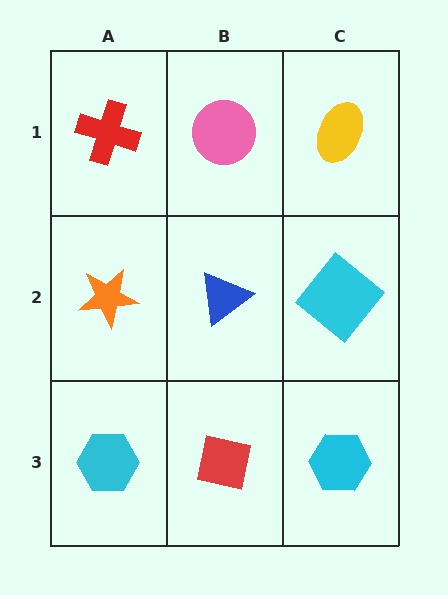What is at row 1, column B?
A pink circle.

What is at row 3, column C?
A cyan hexagon.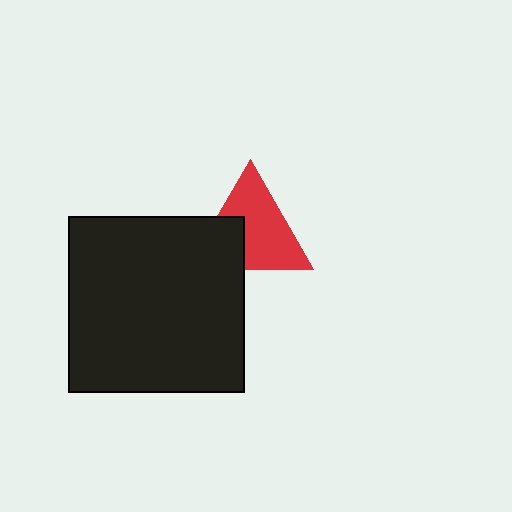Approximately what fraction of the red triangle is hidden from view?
Roughly 33% of the red triangle is hidden behind the black square.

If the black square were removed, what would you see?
You would see the complete red triangle.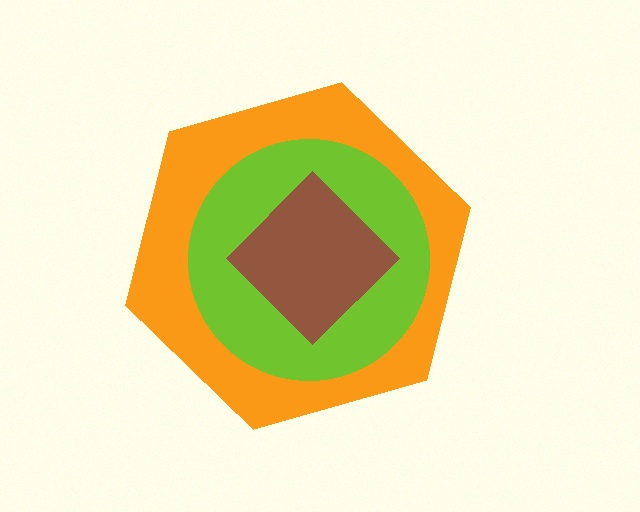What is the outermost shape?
The orange hexagon.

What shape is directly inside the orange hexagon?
The lime circle.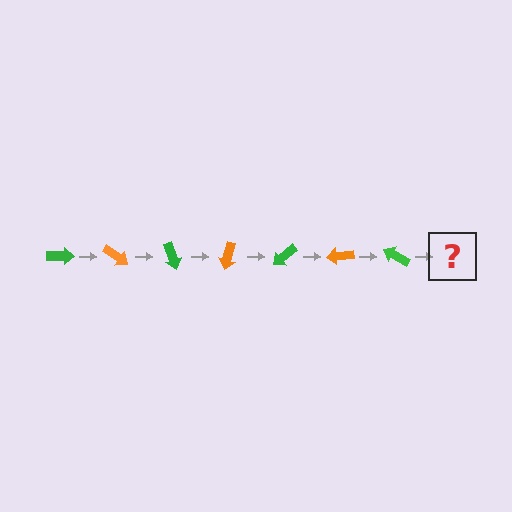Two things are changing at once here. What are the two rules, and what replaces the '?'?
The two rules are that it rotates 35 degrees each step and the color cycles through green and orange. The '?' should be an orange arrow, rotated 245 degrees from the start.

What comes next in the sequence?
The next element should be an orange arrow, rotated 245 degrees from the start.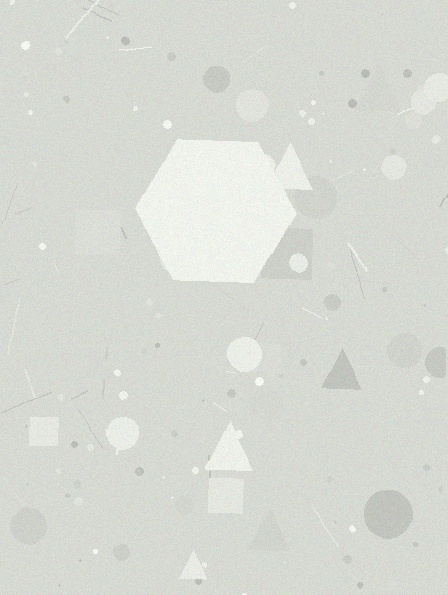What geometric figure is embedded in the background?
A hexagon is embedded in the background.